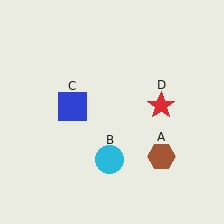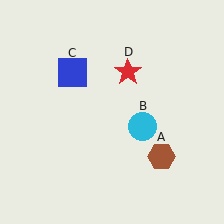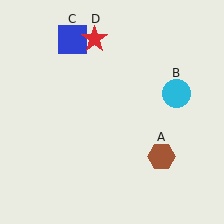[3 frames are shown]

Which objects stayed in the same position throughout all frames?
Brown hexagon (object A) remained stationary.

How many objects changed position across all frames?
3 objects changed position: cyan circle (object B), blue square (object C), red star (object D).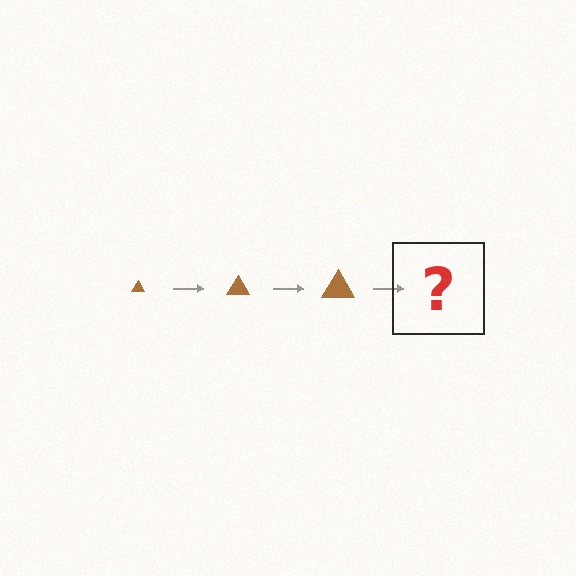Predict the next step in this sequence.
The next step is a brown triangle, larger than the previous one.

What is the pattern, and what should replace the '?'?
The pattern is that the triangle gets progressively larger each step. The '?' should be a brown triangle, larger than the previous one.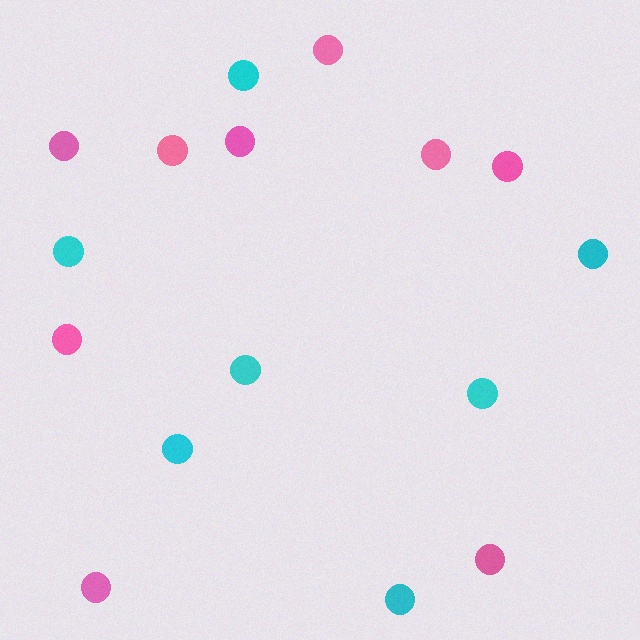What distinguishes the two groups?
There are 2 groups: one group of cyan circles (7) and one group of pink circles (9).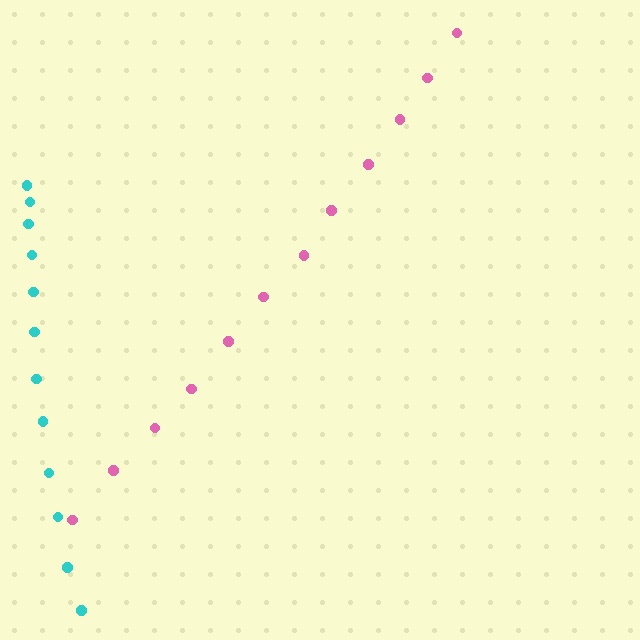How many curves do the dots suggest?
There are 2 distinct paths.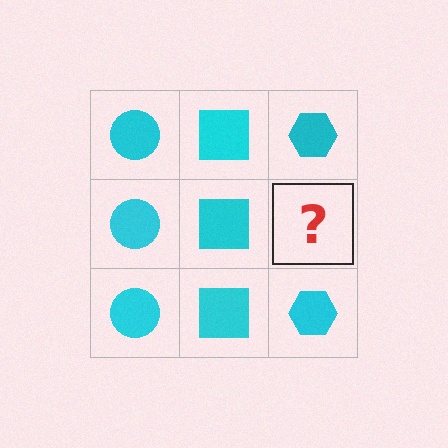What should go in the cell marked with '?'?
The missing cell should contain a cyan hexagon.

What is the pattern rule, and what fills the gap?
The rule is that each column has a consistent shape. The gap should be filled with a cyan hexagon.